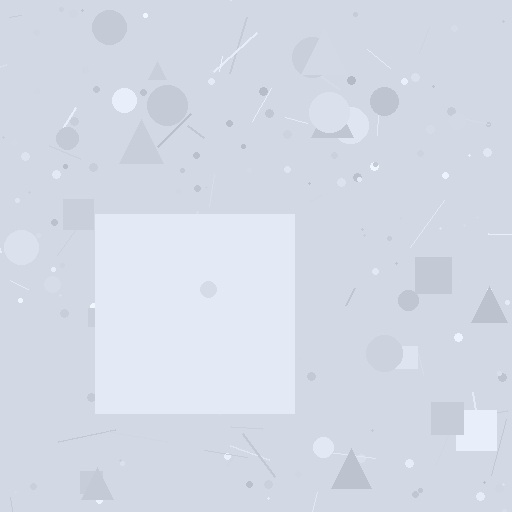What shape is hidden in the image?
A square is hidden in the image.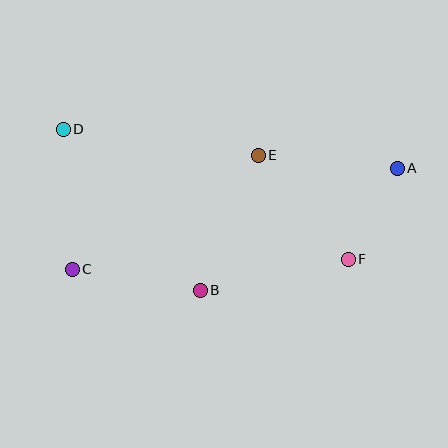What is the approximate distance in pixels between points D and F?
The distance between D and F is approximately 313 pixels.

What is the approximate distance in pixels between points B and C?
The distance between B and C is approximately 130 pixels.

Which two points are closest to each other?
Points A and F are closest to each other.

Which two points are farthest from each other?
Points A and C are farthest from each other.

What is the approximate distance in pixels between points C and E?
The distance between C and E is approximately 218 pixels.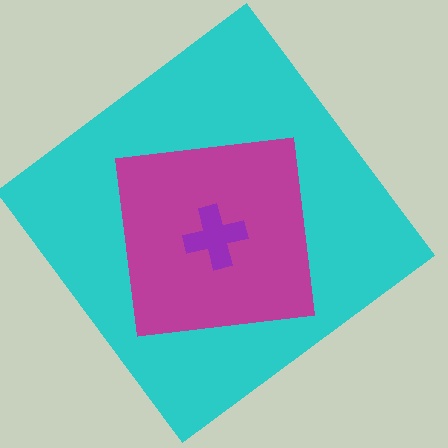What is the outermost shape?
The cyan diamond.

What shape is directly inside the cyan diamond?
The magenta square.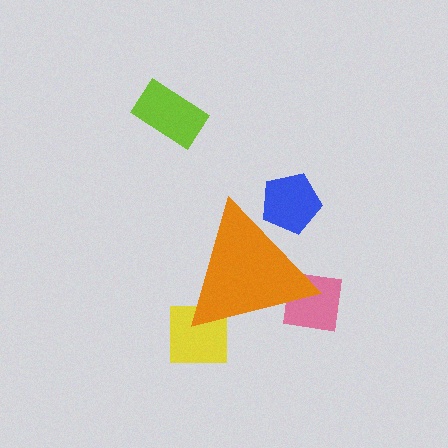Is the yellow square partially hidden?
Yes, the yellow square is partially hidden behind the orange triangle.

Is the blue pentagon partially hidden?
Yes, the blue pentagon is partially hidden behind the orange triangle.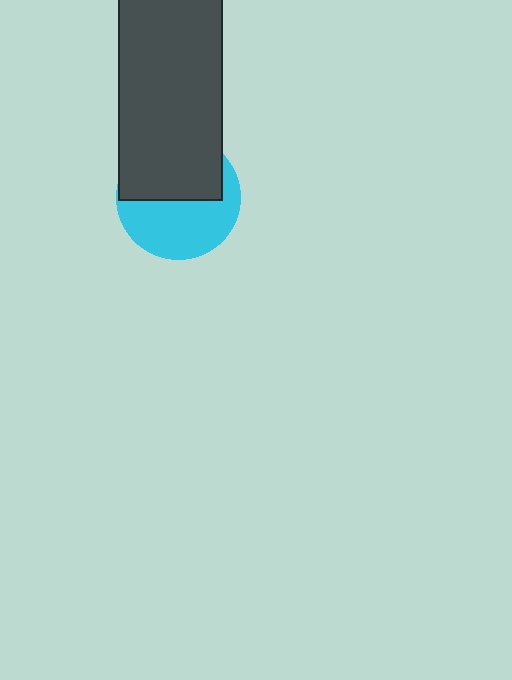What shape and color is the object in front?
The object in front is a dark gray rectangle.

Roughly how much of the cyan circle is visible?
About half of it is visible (roughly 51%).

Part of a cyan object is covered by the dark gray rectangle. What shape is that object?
It is a circle.